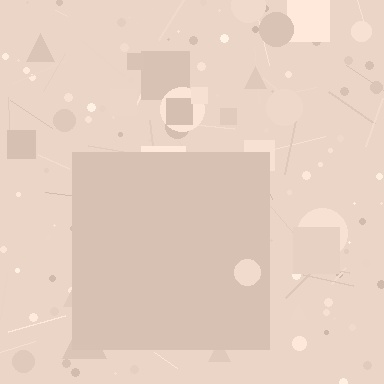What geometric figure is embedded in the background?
A square is embedded in the background.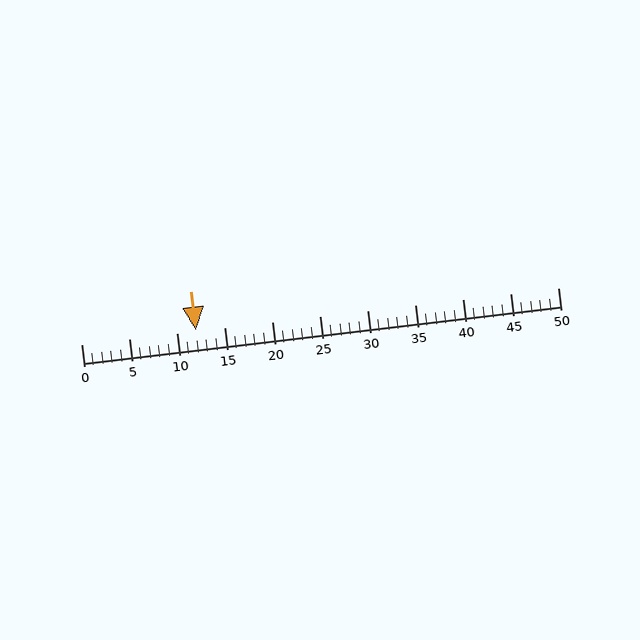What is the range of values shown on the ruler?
The ruler shows values from 0 to 50.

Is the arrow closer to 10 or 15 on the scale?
The arrow is closer to 10.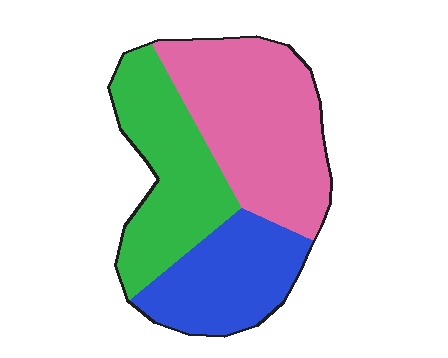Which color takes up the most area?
Pink, at roughly 40%.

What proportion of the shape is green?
Green takes up about one third (1/3) of the shape.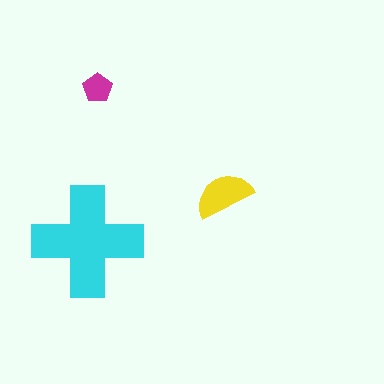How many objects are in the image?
There are 3 objects in the image.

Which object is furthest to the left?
The cyan cross is leftmost.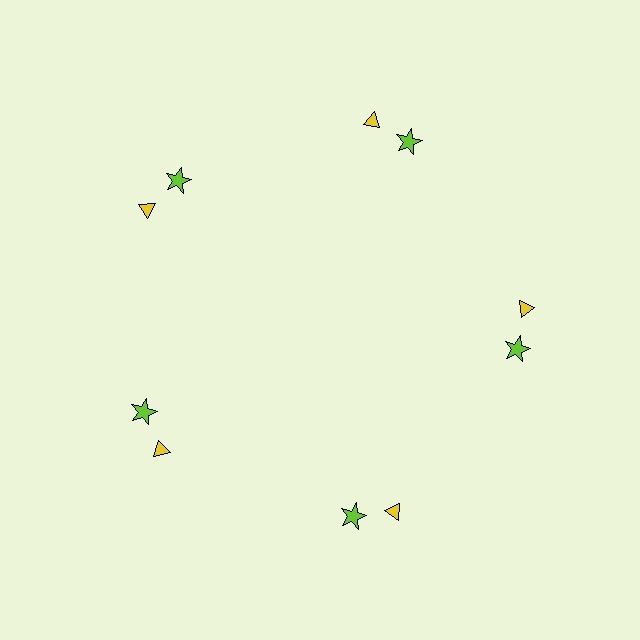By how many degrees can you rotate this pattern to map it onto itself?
The pattern maps onto itself every 72 degrees of rotation.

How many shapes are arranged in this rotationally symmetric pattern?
There are 10 shapes, arranged in 5 groups of 2.